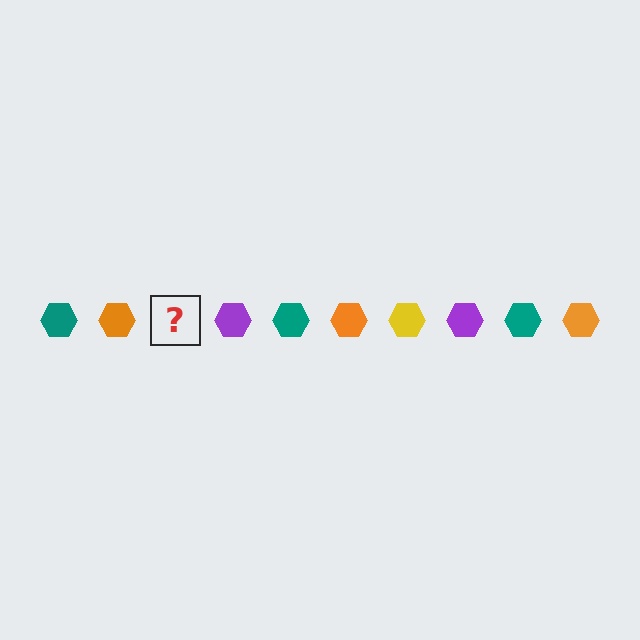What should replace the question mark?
The question mark should be replaced with a yellow hexagon.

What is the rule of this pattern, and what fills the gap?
The rule is that the pattern cycles through teal, orange, yellow, purple hexagons. The gap should be filled with a yellow hexagon.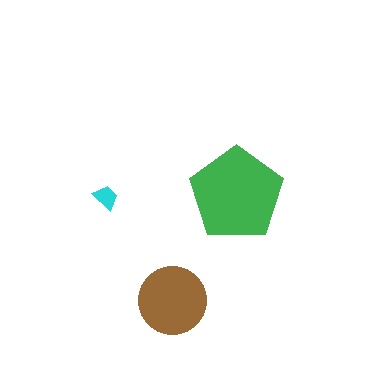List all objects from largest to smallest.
The green pentagon, the brown circle, the cyan trapezoid.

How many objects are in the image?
There are 3 objects in the image.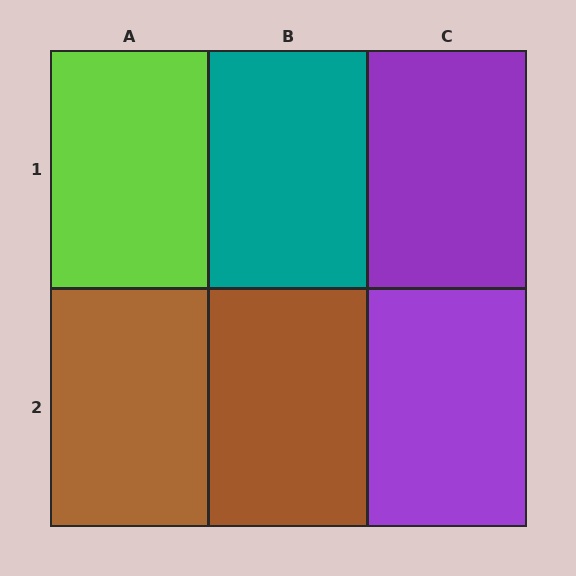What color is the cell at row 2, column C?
Purple.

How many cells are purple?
2 cells are purple.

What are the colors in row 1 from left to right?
Lime, teal, purple.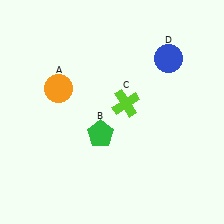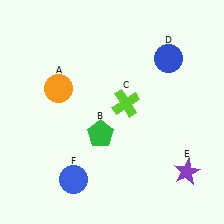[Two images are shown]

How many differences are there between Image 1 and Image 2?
There are 2 differences between the two images.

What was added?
A purple star (E), a blue circle (F) were added in Image 2.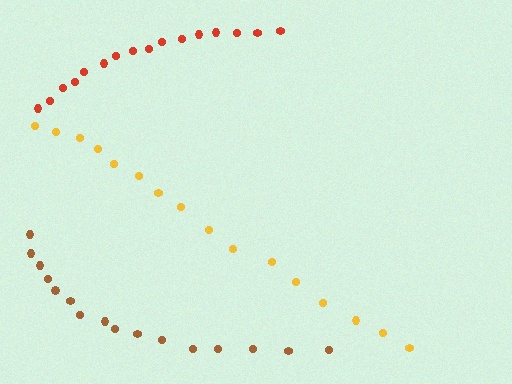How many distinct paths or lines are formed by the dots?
There are 3 distinct paths.